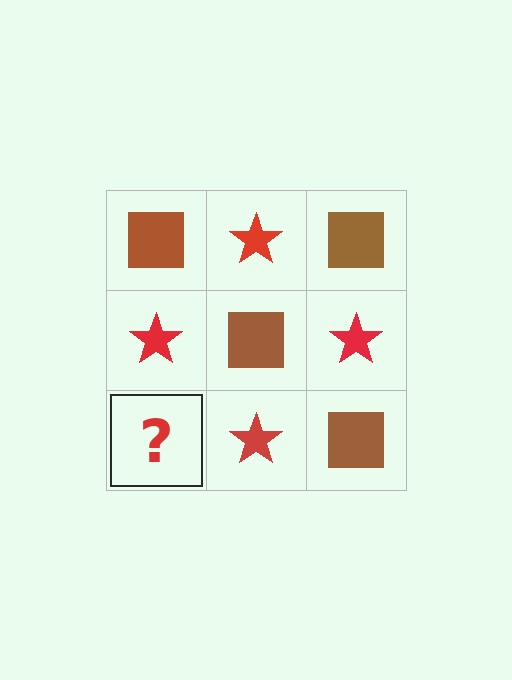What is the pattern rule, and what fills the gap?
The rule is that it alternates brown square and red star in a checkerboard pattern. The gap should be filled with a brown square.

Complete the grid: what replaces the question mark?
The question mark should be replaced with a brown square.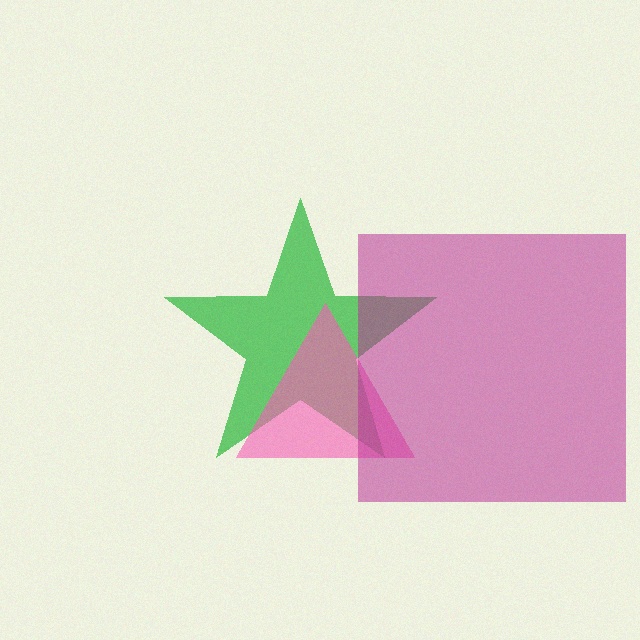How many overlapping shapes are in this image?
There are 3 overlapping shapes in the image.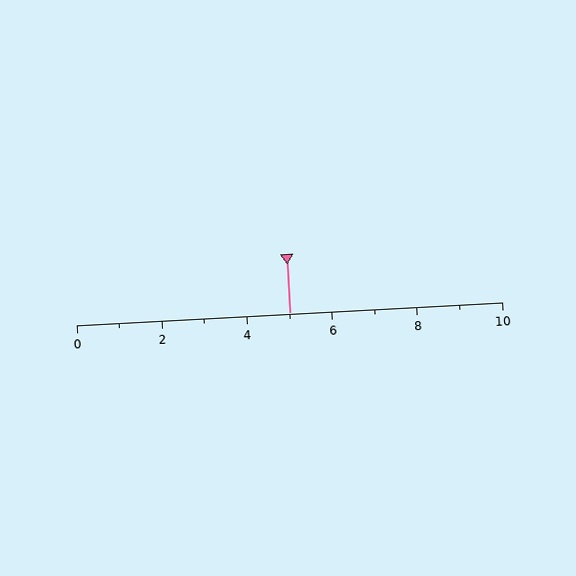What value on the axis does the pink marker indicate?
The marker indicates approximately 5.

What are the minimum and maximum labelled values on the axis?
The axis runs from 0 to 10.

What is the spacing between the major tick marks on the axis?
The major ticks are spaced 2 apart.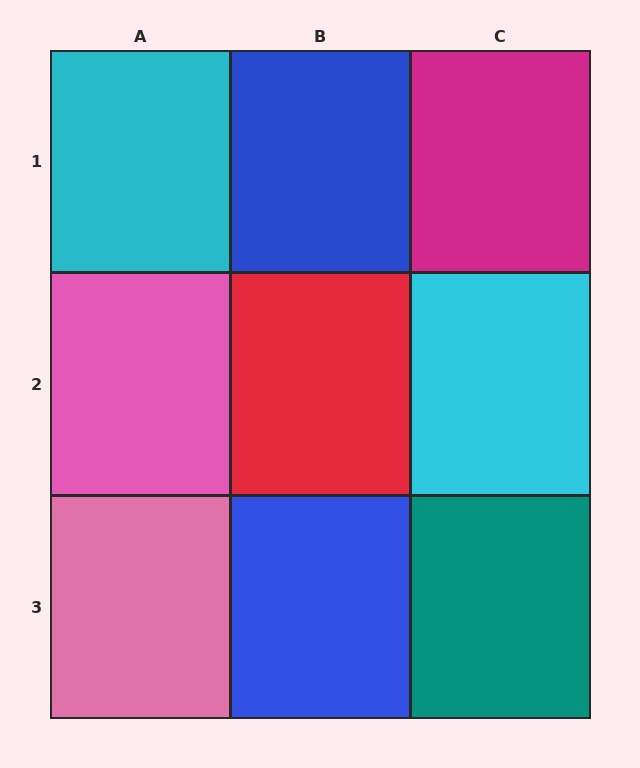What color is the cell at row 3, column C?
Teal.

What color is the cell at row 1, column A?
Cyan.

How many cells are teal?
1 cell is teal.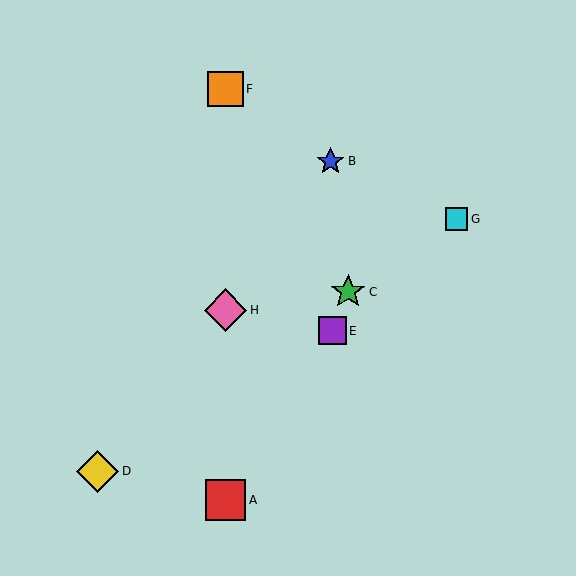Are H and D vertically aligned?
No, H is at x≈225 and D is at x≈98.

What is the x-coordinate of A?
Object A is at x≈225.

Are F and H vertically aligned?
Yes, both are at x≈225.